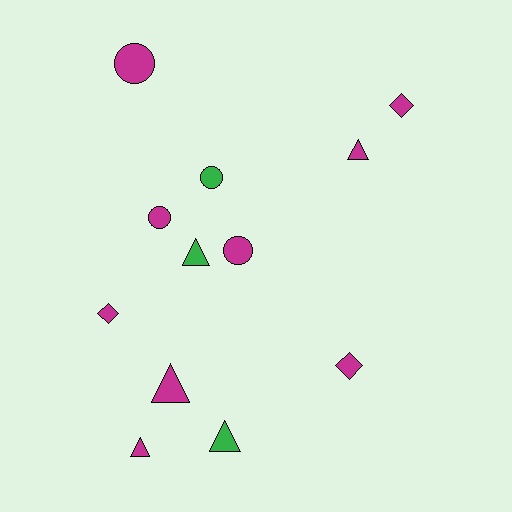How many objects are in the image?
There are 12 objects.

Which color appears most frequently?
Magenta, with 9 objects.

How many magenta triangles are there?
There are 3 magenta triangles.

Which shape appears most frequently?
Triangle, with 5 objects.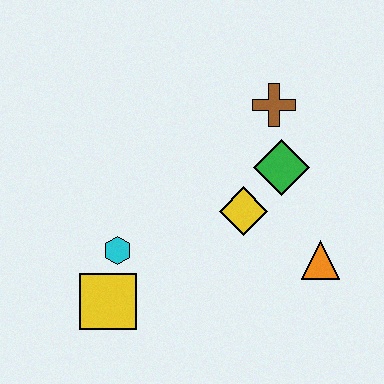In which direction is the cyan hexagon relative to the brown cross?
The cyan hexagon is to the left of the brown cross.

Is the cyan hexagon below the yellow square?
No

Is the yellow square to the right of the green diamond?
No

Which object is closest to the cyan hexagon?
The yellow square is closest to the cyan hexagon.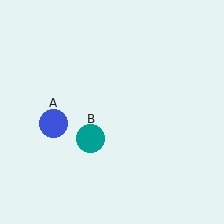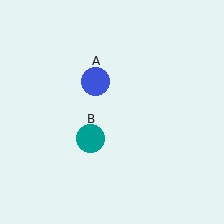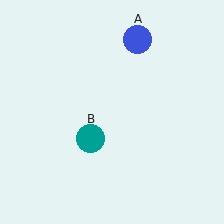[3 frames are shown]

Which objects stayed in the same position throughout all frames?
Teal circle (object B) remained stationary.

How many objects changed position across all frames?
1 object changed position: blue circle (object A).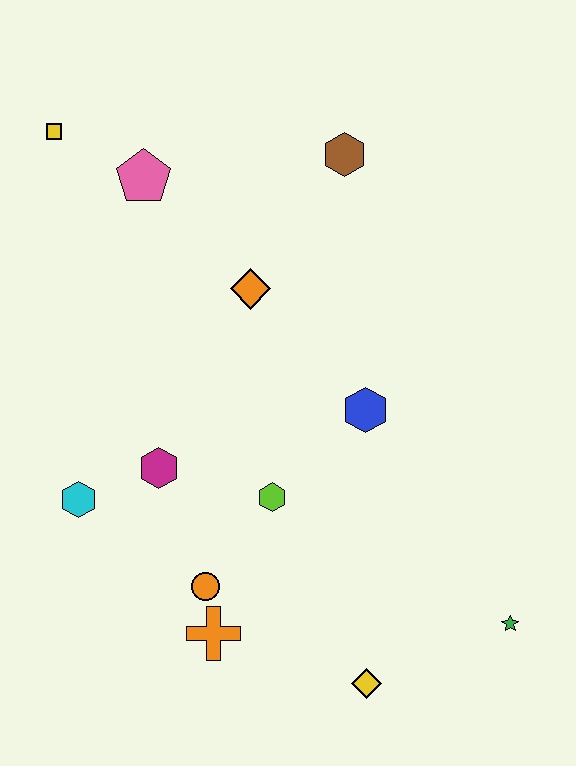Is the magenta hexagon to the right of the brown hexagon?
No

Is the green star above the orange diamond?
No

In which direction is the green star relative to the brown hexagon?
The green star is below the brown hexagon.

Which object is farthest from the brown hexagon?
The yellow diamond is farthest from the brown hexagon.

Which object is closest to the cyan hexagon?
The magenta hexagon is closest to the cyan hexagon.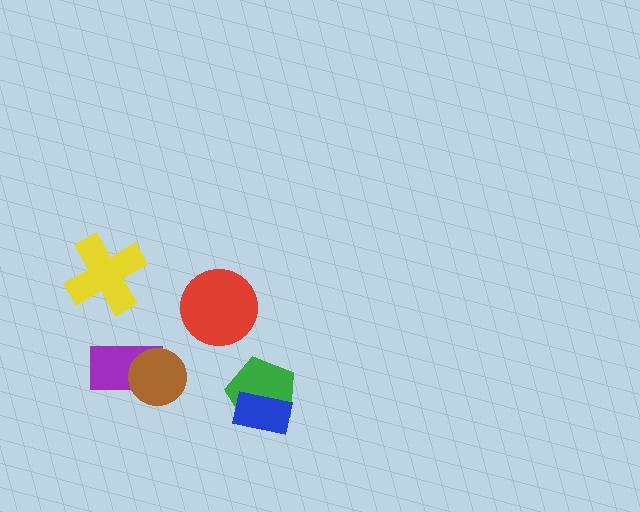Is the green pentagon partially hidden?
Yes, it is partially covered by another shape.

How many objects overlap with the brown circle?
1 object overlaps with the brown circle.